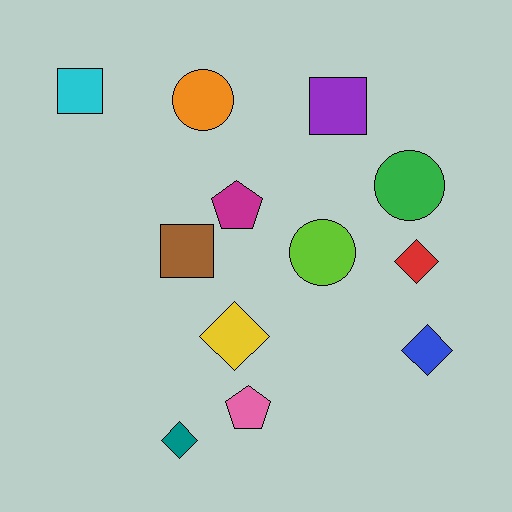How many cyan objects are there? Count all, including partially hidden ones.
There is 1 cyan object.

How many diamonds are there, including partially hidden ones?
There are 4 diamonds.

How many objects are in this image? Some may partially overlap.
There are 12 objects.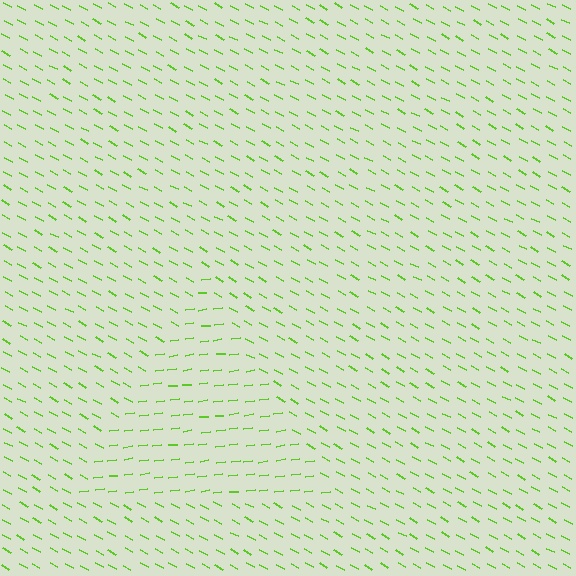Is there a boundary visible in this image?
Yes, there is a texture boundary formed by a change in line orientation.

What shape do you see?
I see a triangle.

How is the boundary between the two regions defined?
The boundary is defined purely by a change in line orientation (approximately 36 degrees difference). All lines are the same color and thickness.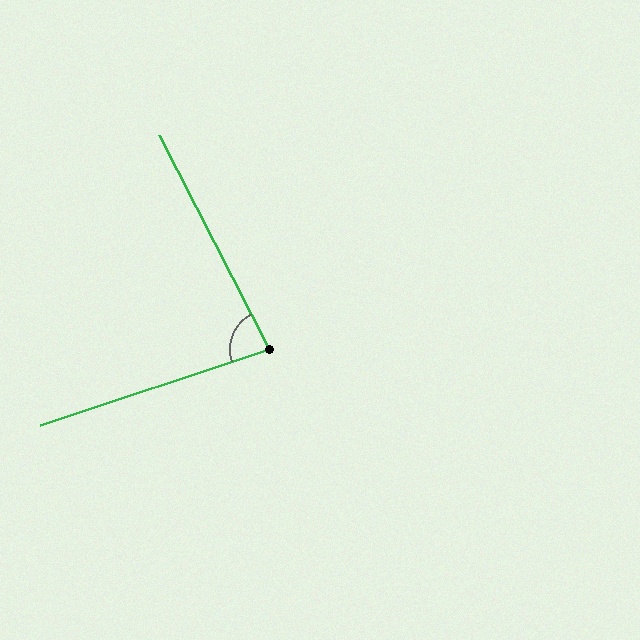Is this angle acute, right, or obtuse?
It is acute.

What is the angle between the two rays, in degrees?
Approximately 81 degrees.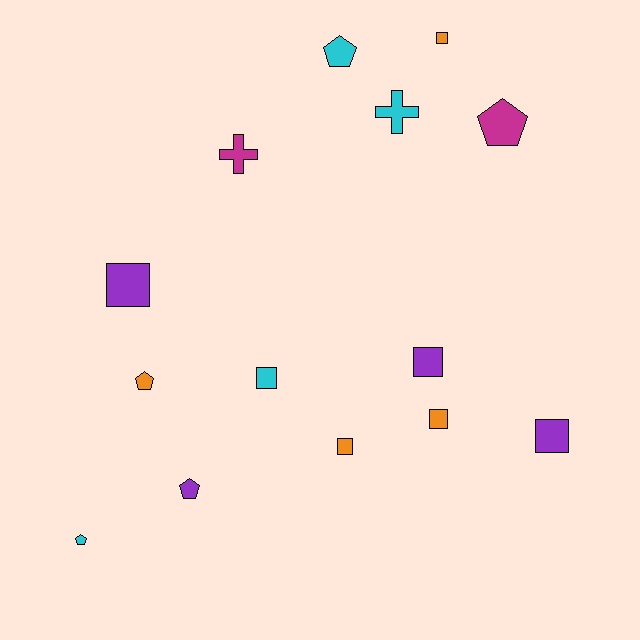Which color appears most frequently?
Orange, with 4 objects.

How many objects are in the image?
There are 14 objects.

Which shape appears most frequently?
Square, with 7 objects.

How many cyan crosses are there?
There is 1 cyan cross.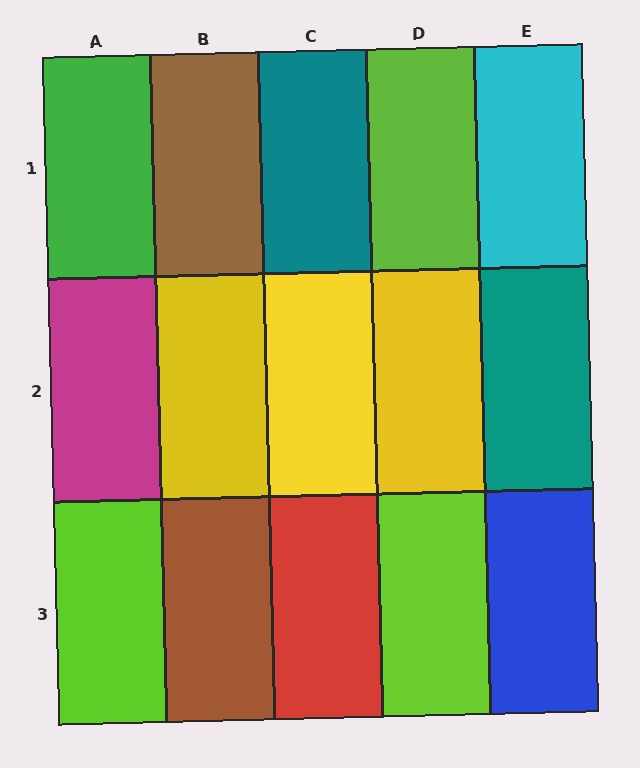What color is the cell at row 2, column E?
Teal.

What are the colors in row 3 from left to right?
Lime, brown, red, lime, blue.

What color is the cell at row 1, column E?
Cyan.